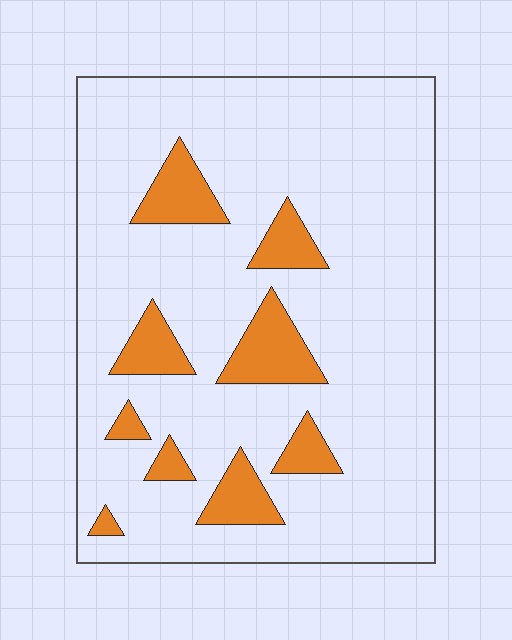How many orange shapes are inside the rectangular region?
9.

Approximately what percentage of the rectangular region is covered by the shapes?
Approximately 15%.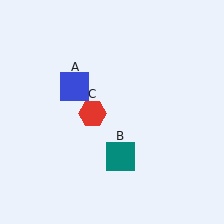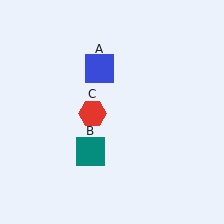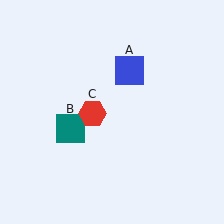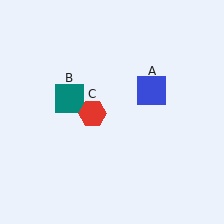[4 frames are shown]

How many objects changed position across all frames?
2 objects changed position: blue square (object A), teal square (object B).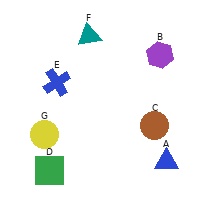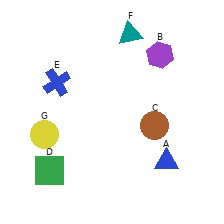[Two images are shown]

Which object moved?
The teal triangle (F) moved right.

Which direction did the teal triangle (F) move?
The teal triangle (F) moved right.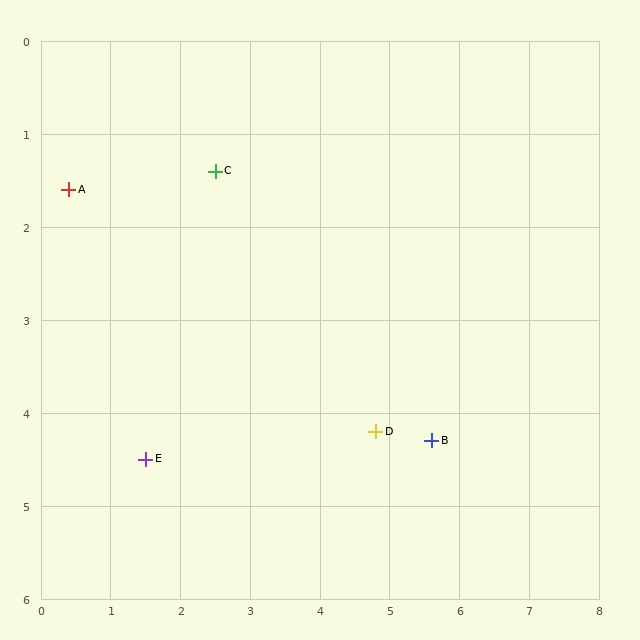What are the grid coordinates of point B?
Point B is at approximately (5.6, 4.3).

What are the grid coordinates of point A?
Point A is at approximately (0.4, 1.6).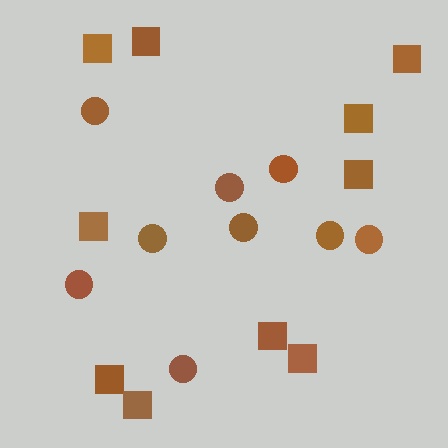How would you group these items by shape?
There are 2 groups: one group of circles (9) and one group of squares (10).